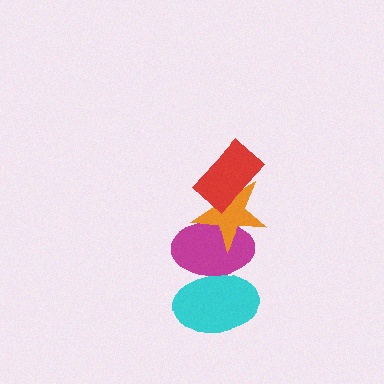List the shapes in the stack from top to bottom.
From top to bottom: the red rectangle, the orange star, the magenta ellipse, the cyan ellipse.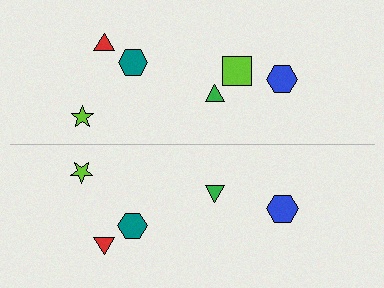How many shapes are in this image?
There are 11 shapes in this image.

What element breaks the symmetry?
A lime square is missing from the bottom side.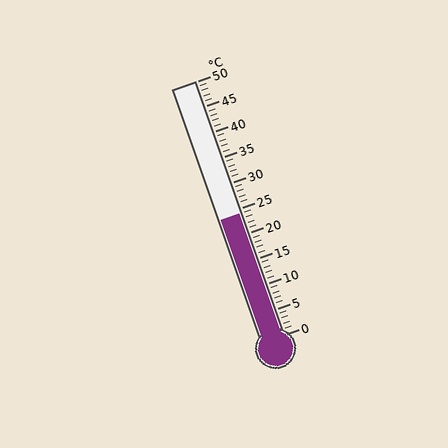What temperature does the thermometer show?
The thermometer shows approximately 24°C.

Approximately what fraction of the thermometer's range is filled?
The thermometer is filled to approximately 50% of its range.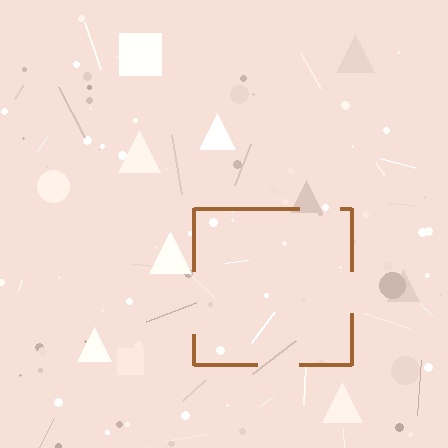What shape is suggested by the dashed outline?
The dashed outline suggests a square.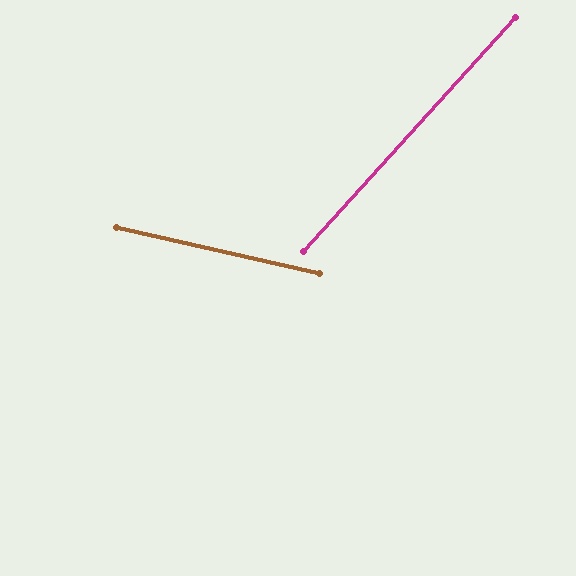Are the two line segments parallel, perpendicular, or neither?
Neither parallel nor perpendicular — they differ by about 61°.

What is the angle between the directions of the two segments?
Approximately 61 degrees.